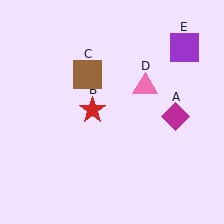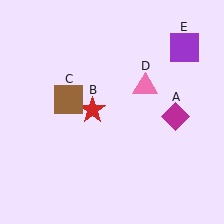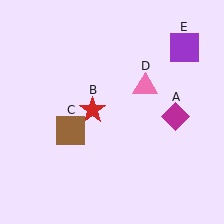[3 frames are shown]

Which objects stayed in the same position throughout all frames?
Magenta diamond (object A) and red star (object B) and pink triangle (object D) and purple square (object E) remained stationary.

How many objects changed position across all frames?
1 object changed position: brown square (object C).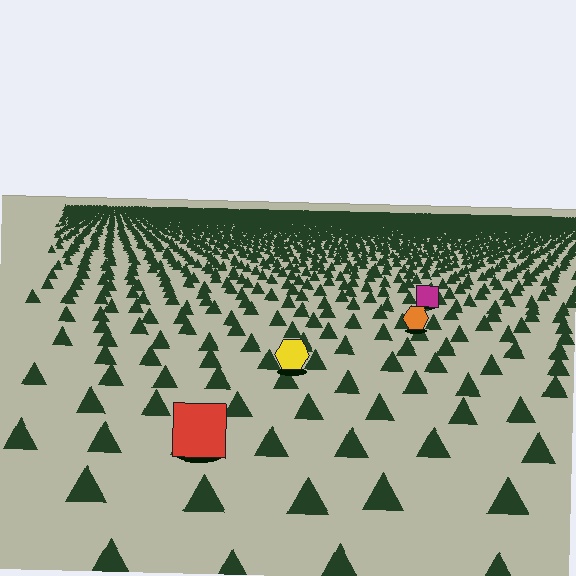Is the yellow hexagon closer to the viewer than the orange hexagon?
Yes. The yellow hexagon is closer — you can tell from the texture gradient: the ground texture is coarser near it.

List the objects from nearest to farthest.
From nearest to farthest: the red square, the yellow hexagon, the orange hexagon, the magenta square.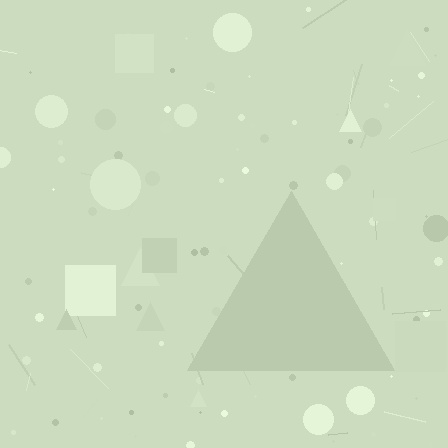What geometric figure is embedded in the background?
A triangle is embedded in the background.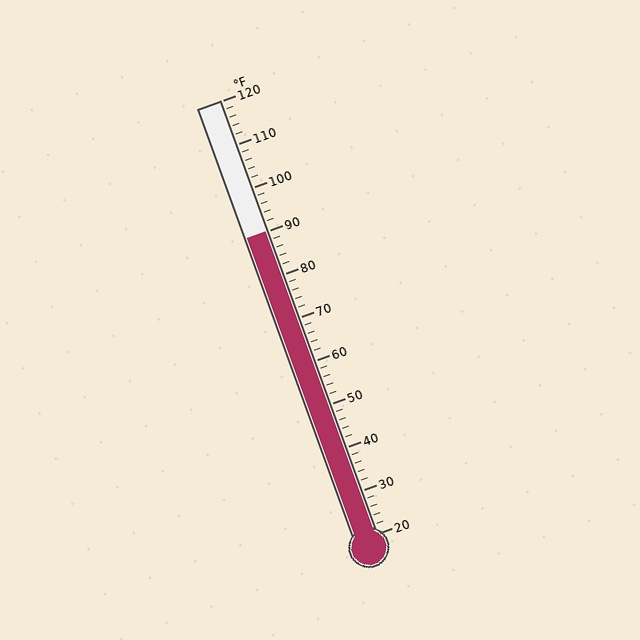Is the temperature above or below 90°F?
The temperature is at 90°F.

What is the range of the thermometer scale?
The thermometer scale ranges from 20°F to 120°F.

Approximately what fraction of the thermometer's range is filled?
The thermometer is filled to approximately 70% of its range.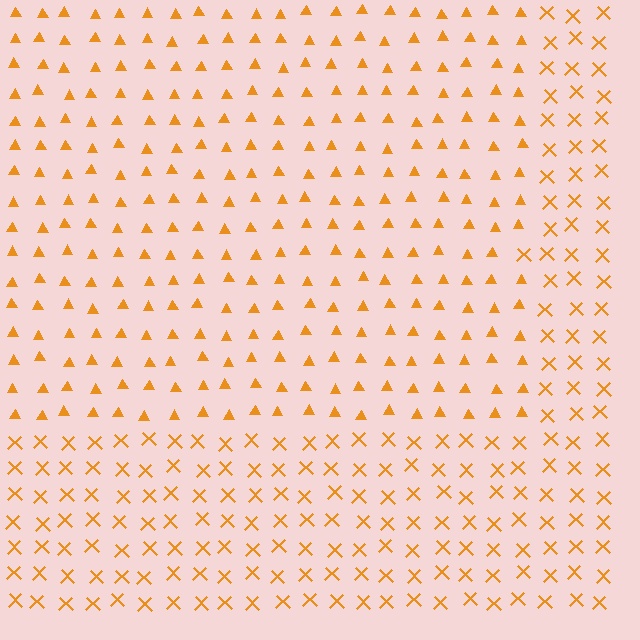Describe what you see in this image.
The image is filled with small orange elements arranged in a uniform grid. A rectangle-shaped region contains triangles, while the surrounding area contains X marks. The boundary is defined purely by the change in element shape.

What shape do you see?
I see a rectangle.